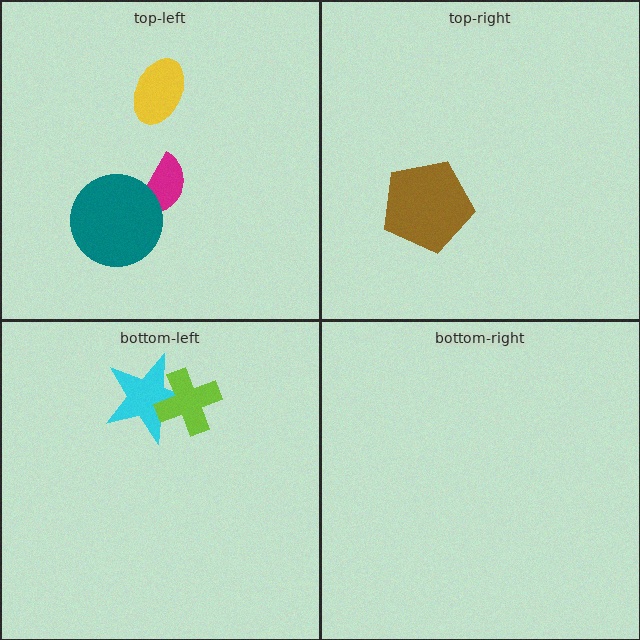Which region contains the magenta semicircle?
The top-left region.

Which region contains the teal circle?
The top-left region.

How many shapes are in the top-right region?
1.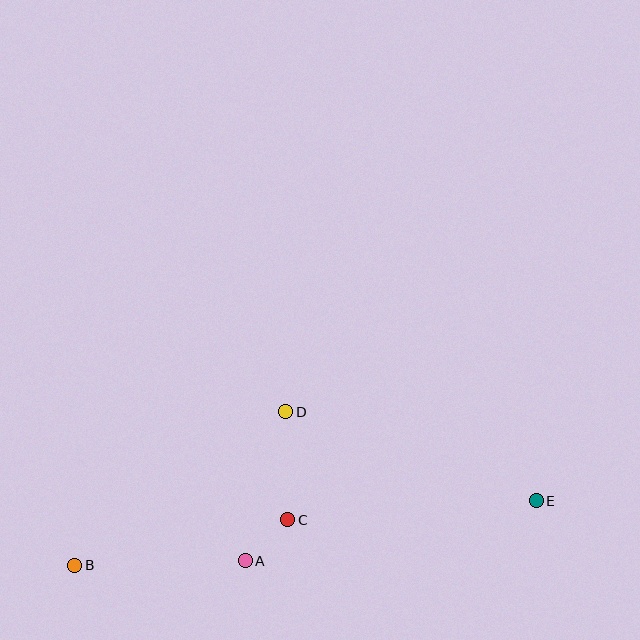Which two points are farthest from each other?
Points B and E are farthest from each other.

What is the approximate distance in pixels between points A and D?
The distance between A and D is approximately 154 pixels.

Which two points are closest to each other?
Points A and C are closest to each other.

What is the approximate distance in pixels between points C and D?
The distance between C and D is approximately 108 pixels.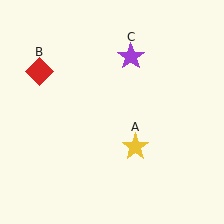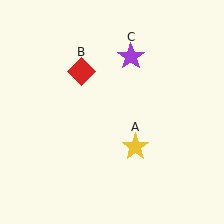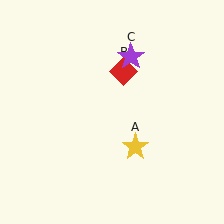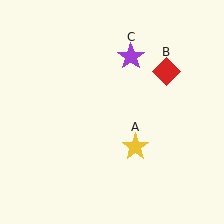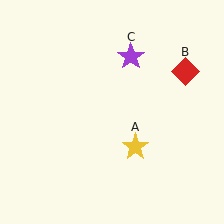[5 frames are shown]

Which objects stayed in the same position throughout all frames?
Yellow star (object A) and purple star (object C) remained stationary.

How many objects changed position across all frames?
1 object changed position: red diamond (object B).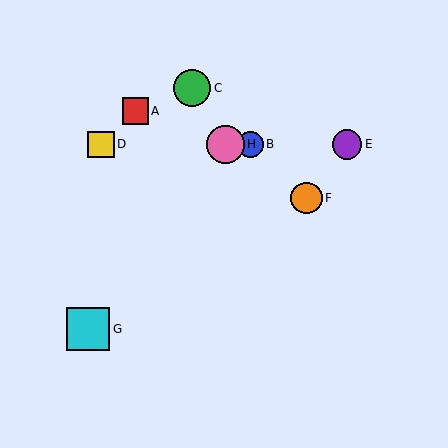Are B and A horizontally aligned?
No, B is at y≈144 and A is at y≈111.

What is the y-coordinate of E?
Object E is at y≈144.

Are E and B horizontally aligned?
Yes, both are at y≈144.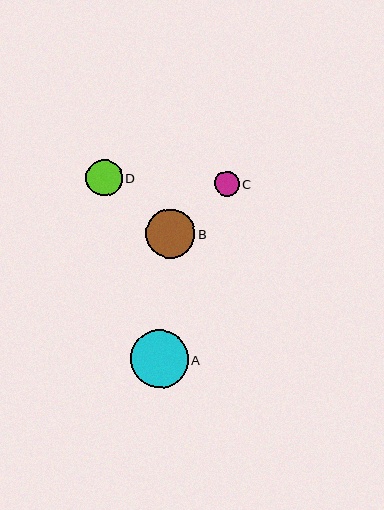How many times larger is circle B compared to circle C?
Circle B is approximately 2.0 times the size of circle C.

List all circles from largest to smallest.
From largest to smallest: A, B, D, C.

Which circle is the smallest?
Circle C is the smallest with a size of approximately 25 pixels.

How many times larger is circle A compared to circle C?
Circle A is approximately 2.3 times the size of circle C.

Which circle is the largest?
Circle A is the largest with a size of approximately 58 pixels.